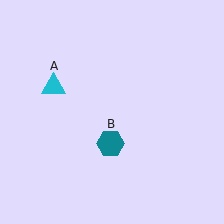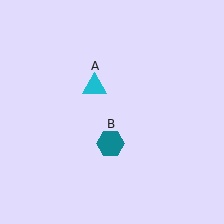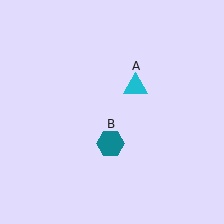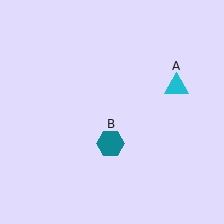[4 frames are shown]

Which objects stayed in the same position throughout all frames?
Teal hexagon (object B) remained stationary.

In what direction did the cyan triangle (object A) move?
The cyan triangle (object A) moved right.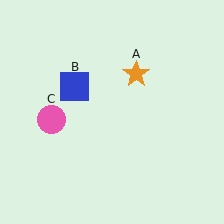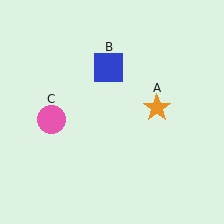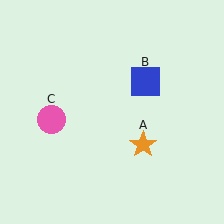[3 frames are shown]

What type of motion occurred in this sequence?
The orange star (object A), blue square (object B) rotated clockwise around the center of the scene.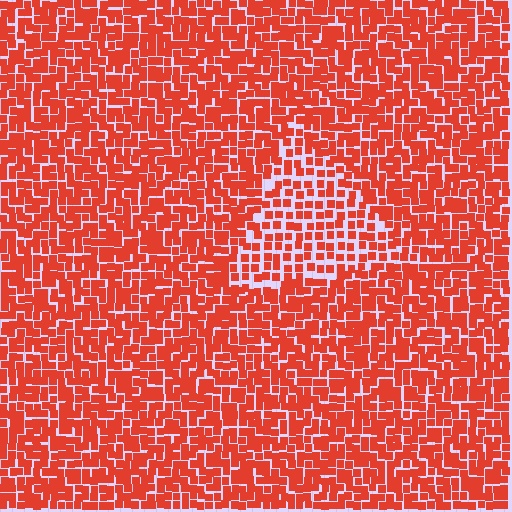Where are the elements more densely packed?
The elements are more densely packed outside the triangle boundary.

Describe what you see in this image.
The image contains small red elements arranged at two different densities. A triangle-shaped region is visible where the elements are less densely packed than the surrounding area.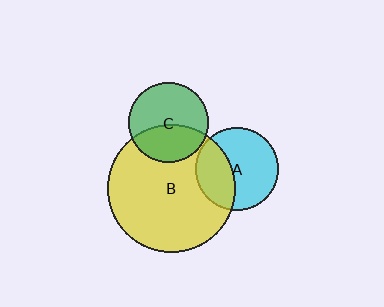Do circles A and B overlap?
Yes.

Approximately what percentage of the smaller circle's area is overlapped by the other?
Approximately 35%.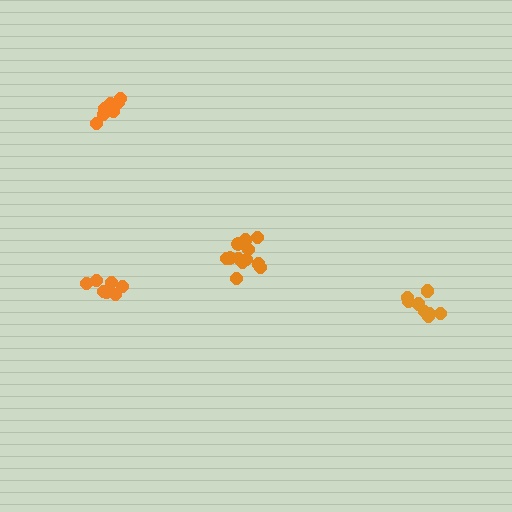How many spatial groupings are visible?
There are 4 spatial groupings.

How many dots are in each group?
Group 1: 12 dots, Group 2: 8 dots, Group 3: 7 dots, Group 4: 7 dots (34 total).